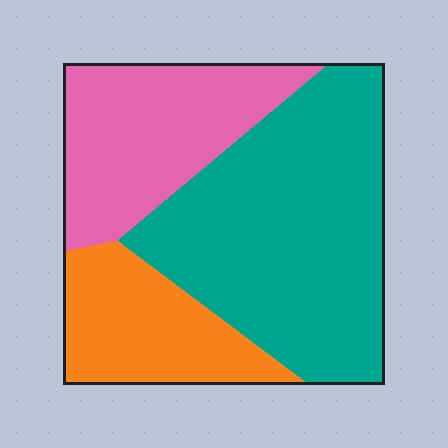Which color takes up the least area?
Orange, at roughly 20%.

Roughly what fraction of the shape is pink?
Pink takes up between a quarter and a half of the shape.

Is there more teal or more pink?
Teal.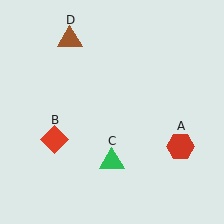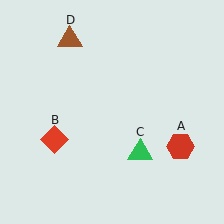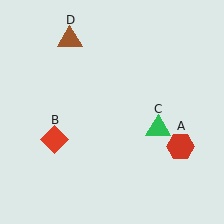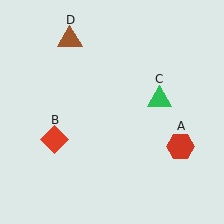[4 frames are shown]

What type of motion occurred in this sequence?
The green triangle (object C) rotated counterclockwise around the center of the scene.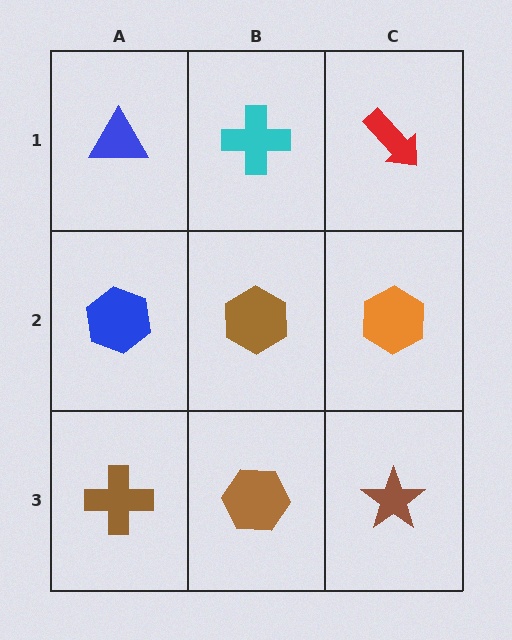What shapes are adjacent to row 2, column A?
A blue triangle (row 1, column A), a brown cross (row 3, column A), a brown hexagon (row 2, column B).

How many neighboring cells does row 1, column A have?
2.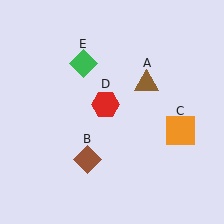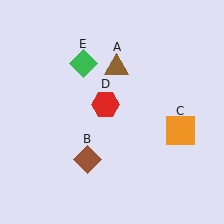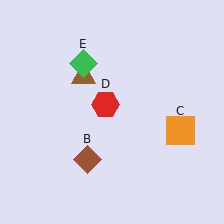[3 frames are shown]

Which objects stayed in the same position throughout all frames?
Brown diamond (object B) and orange square (object C) and red hexagon (object D) and green diamond (object E) remained stationary.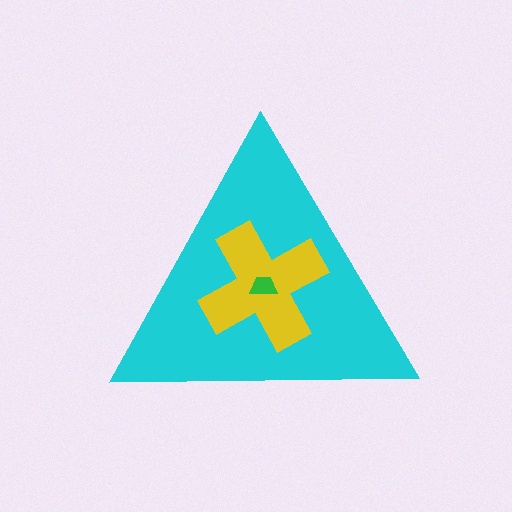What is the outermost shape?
The cyan triangle.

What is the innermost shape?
The green trapezoid.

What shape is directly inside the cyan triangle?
The yellow cross.